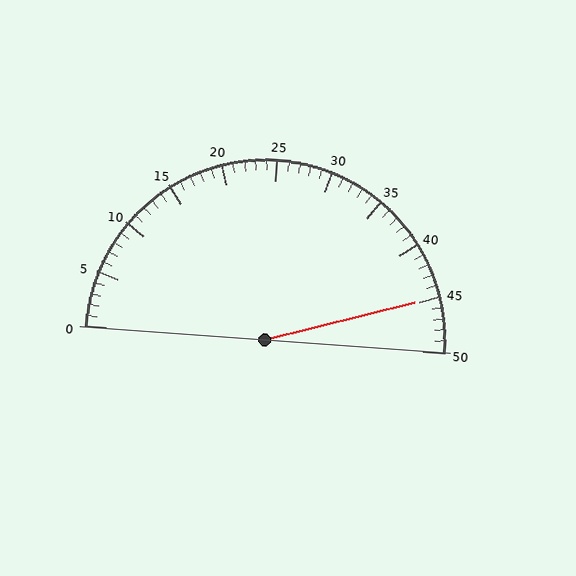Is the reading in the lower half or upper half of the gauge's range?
The reading is in the upper half of the range (0 to 50).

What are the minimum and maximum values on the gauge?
The gauge ranges from 0 to 50.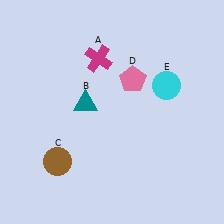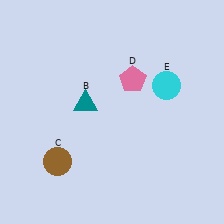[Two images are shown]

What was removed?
The magenta cross (A) was removed in Image 2.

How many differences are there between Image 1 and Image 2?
There is 1 difference between the two images.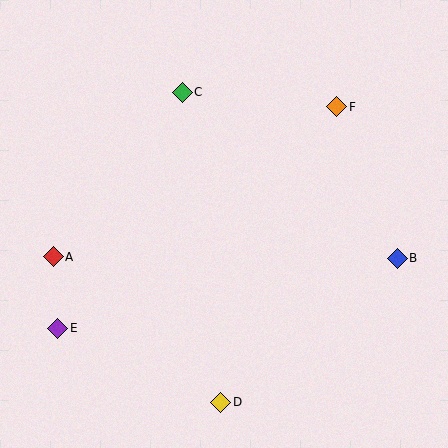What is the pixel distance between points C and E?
The distance between C and E is 267 pixels.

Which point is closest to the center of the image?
Point C at (182, 92) is closest to the center.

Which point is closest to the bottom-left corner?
Point E is closest to the bottom-left corner.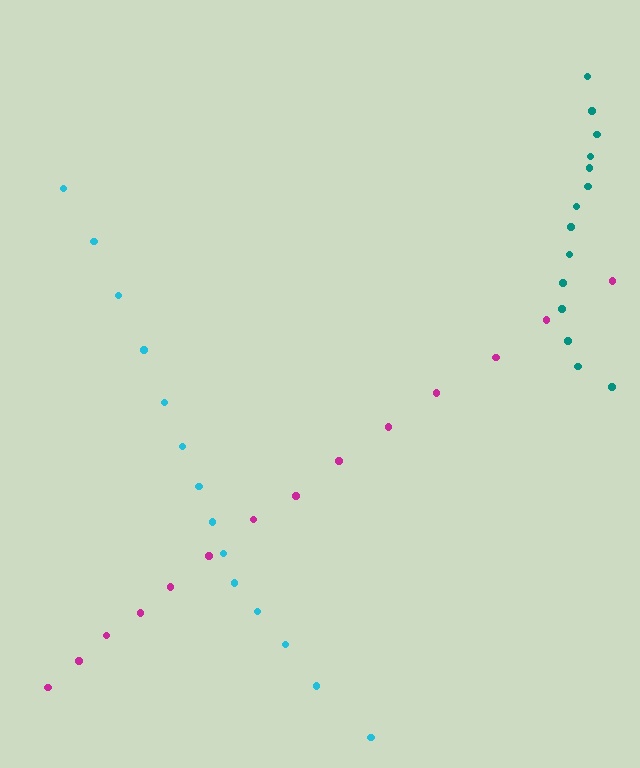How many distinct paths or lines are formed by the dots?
There are 3 distinct paths.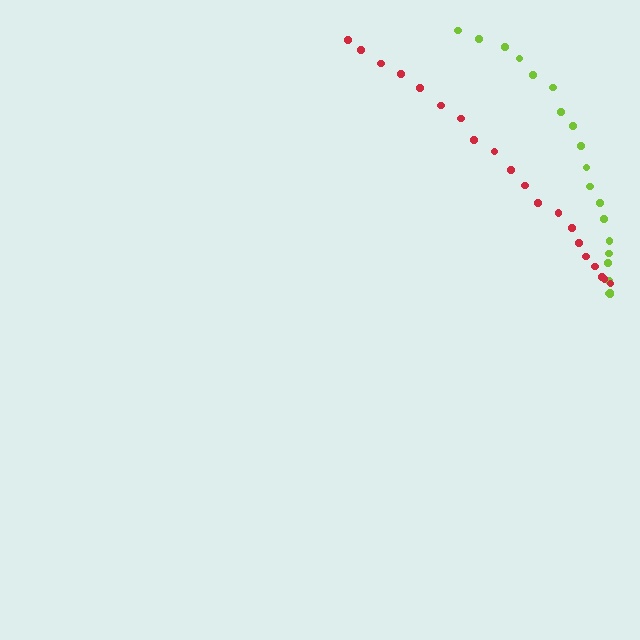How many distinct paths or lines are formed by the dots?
There are 2 distinct paths.